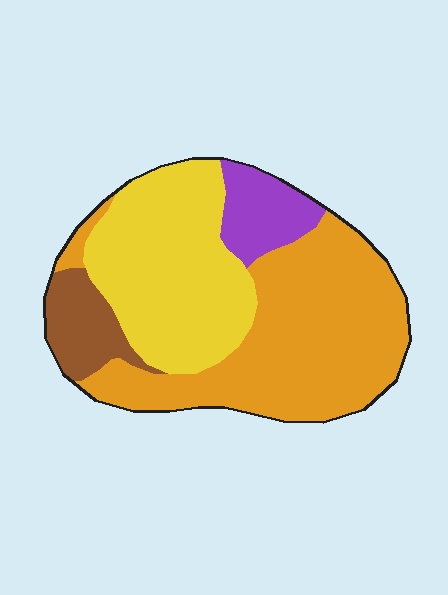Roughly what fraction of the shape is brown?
Brown takes up about one tenth (1/10) of the shape.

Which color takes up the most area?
Orange, at roughly 45%.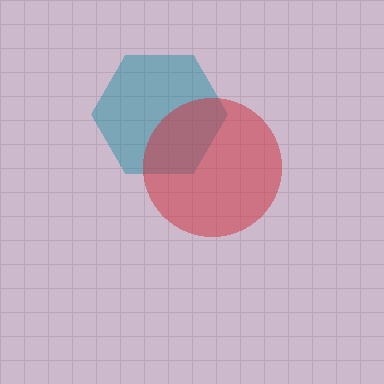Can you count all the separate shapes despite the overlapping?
Yes, there are 2 separate shapes.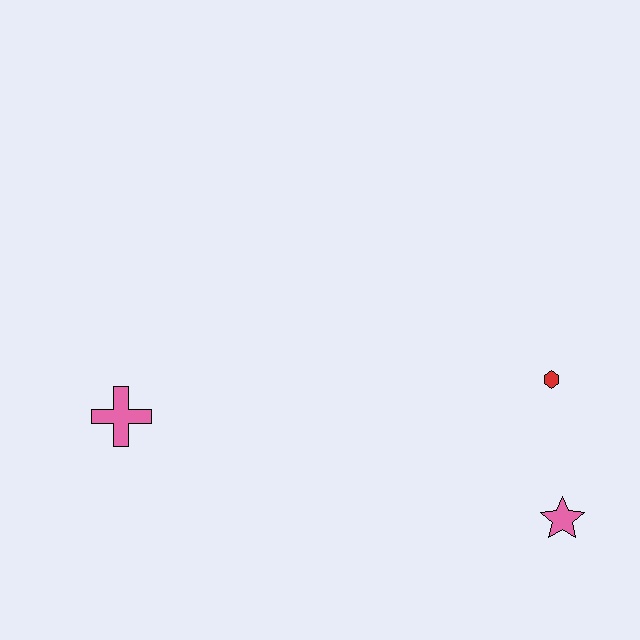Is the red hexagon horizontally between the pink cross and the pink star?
Yes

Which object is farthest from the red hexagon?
The pink cross is farthest from the red hexagon.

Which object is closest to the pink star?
The red hexagon is closest to the pink star.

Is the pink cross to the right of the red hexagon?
No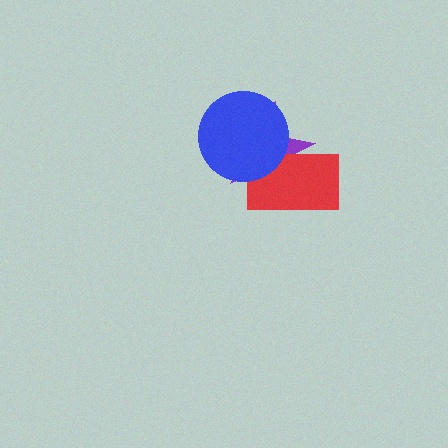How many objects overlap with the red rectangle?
2 objects overlap with the red rectangle.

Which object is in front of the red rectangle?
The blue circle is in front of the red rectangle.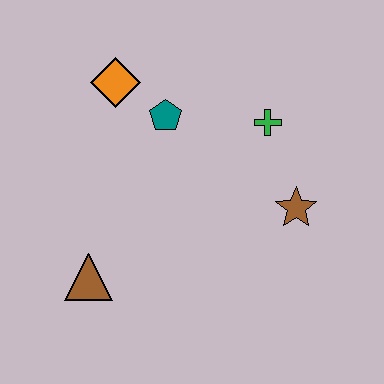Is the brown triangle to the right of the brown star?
No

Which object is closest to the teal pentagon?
The orange diamond is closest to the teal pentagon.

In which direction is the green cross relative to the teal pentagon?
The green cross is to the right of the teal pentagon.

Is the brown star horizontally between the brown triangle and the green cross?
No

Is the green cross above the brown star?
Yes